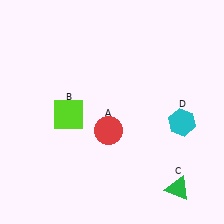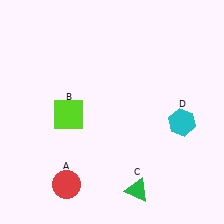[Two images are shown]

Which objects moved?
The objects that moved are: the red circle (A), the green triangle (C).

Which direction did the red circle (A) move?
The red circle (A) moved down.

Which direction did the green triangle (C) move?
The green triangle (C) moved left.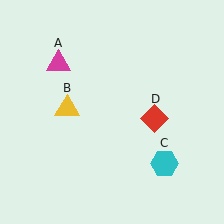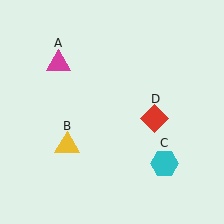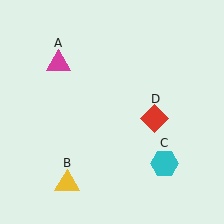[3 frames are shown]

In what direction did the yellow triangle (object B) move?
The yellow triangle (object B) moved down.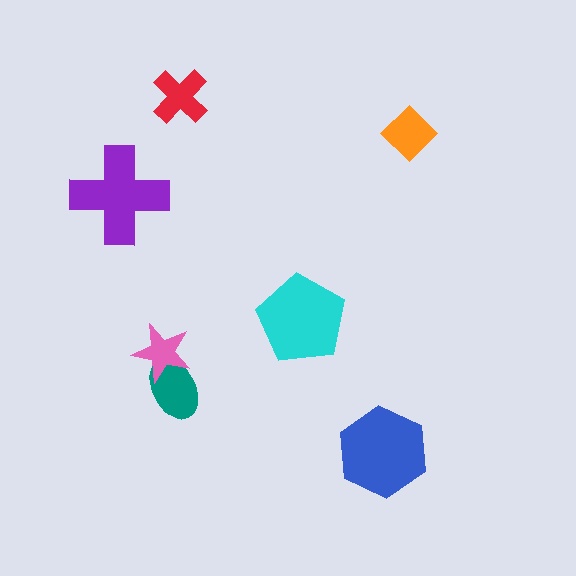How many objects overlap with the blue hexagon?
0 objects overlap with the blue hexagon.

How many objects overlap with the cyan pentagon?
0 objects overlap with the cyan pentagon.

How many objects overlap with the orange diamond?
0 objects overlap with the orange diamond.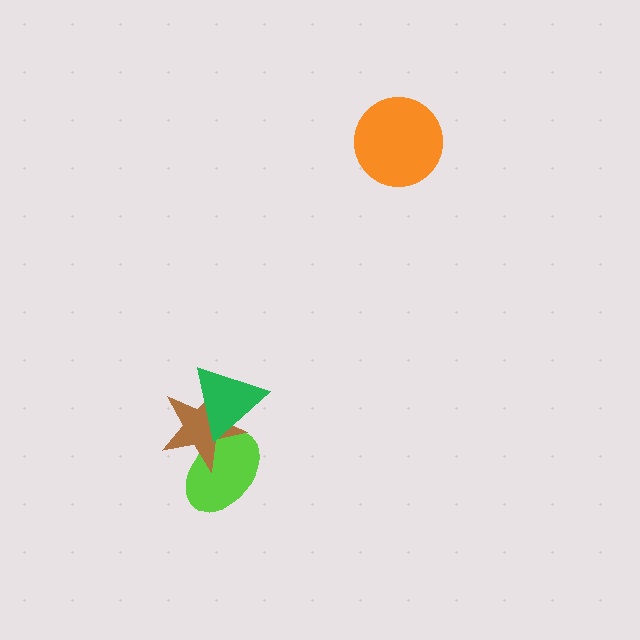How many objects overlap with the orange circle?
0 objects overlap with the orange circle.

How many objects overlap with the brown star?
2 objects overlap with the brown star.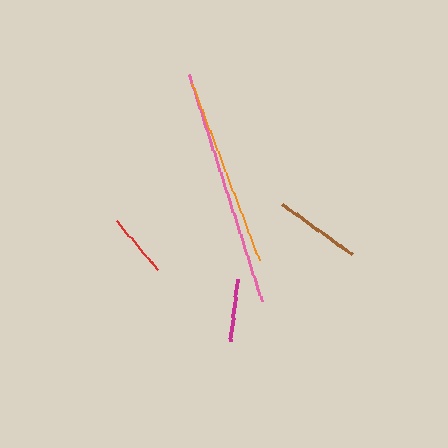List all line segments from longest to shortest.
From longest to shortest: pink, orange, brown, red, magenta.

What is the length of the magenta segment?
The magenta segment is approximately 62 pixels long.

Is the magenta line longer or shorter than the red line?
The red line is longer than the magenta line.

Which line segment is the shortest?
The magenta line is the shortest at approximately 62 pixels.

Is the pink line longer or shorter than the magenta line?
The pink line is longer than the magenta line.